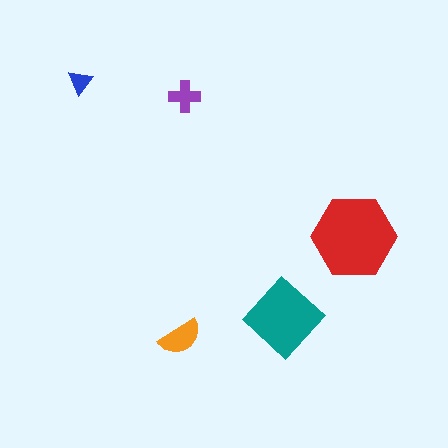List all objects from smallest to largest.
The blue triangle, the purple cross, the orange semicircle, the teal diamond, the red hexagon.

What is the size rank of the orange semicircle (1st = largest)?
3rd.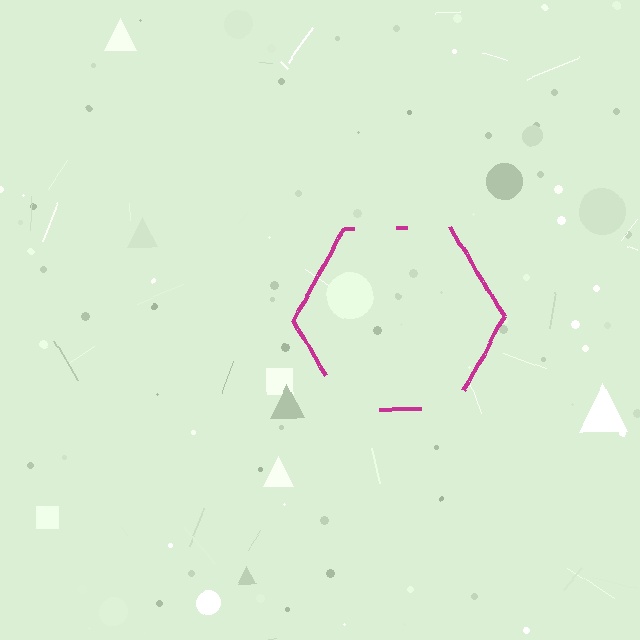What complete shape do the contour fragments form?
The contour fragments form a hexagon.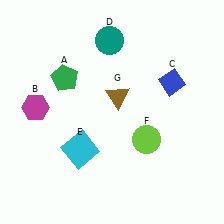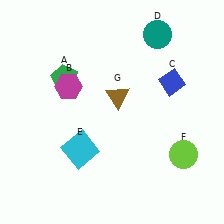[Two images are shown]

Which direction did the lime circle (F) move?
The lime circle (F) moved right.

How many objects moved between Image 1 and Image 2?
3 objects moved between the two images.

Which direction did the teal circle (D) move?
The teal circle (D) moved right.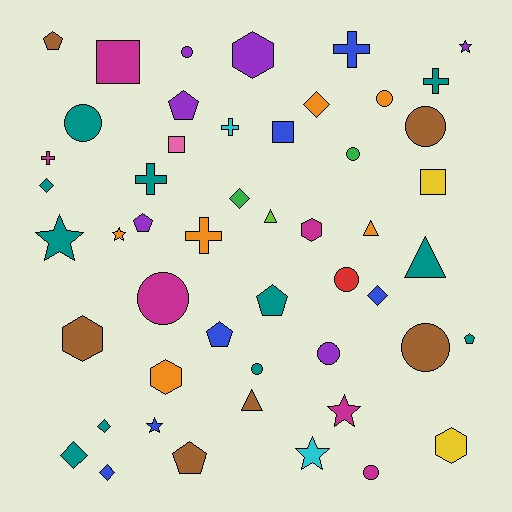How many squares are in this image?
There are 4 squares.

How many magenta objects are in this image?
There are 6 magenta objects.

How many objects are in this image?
There are 50 objects.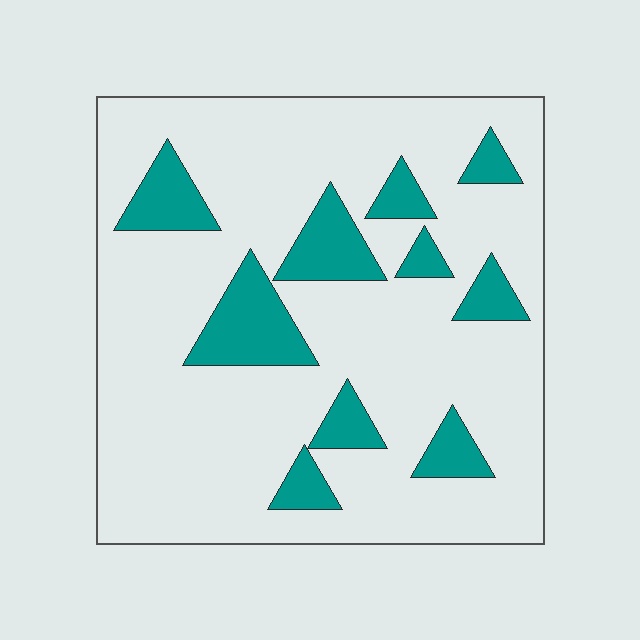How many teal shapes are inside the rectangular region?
10.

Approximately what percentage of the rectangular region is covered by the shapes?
Approximately 20%.